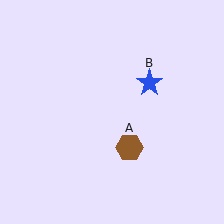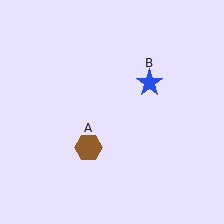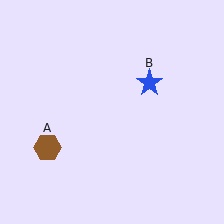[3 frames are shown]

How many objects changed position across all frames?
1 object changed position: brown hexagon (object A).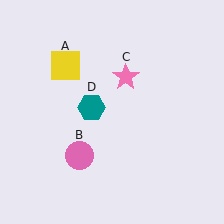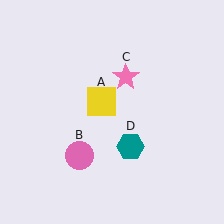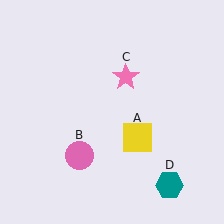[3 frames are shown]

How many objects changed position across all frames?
2 objects changed position: yellow square (object A), teal hexagon (object D).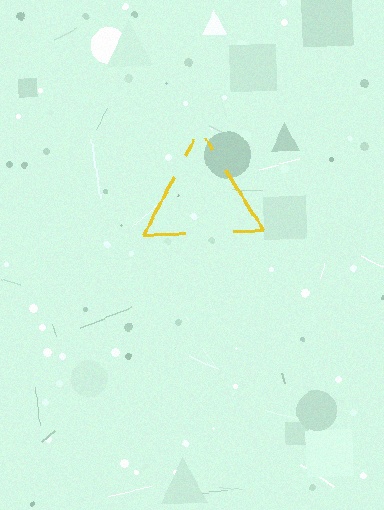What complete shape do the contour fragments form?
The contour fragments form a triangle.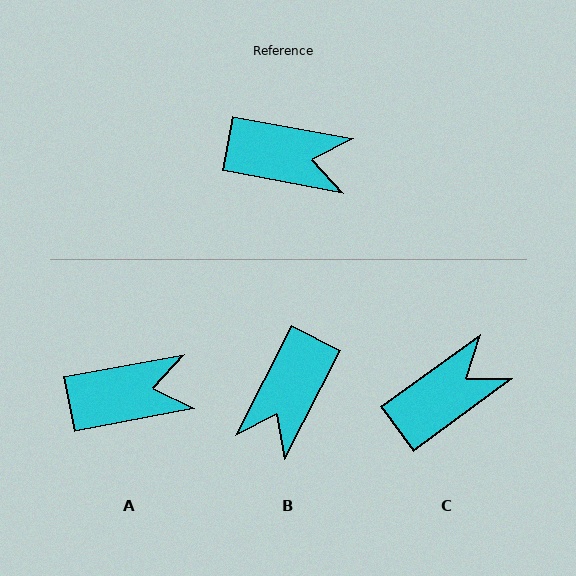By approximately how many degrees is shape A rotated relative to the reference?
Approximately 21 degrees counter-clockwise.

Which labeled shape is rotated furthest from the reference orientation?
B, about 106 degrees away.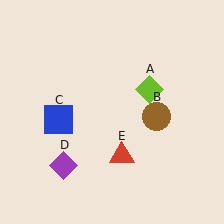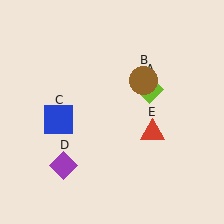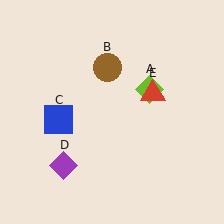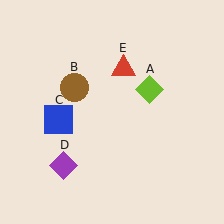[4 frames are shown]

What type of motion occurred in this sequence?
The brown circle (object B), red triangle (object E) rotated counterclockwise around the center of the scene.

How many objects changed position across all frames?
2 objects changed position: brown circle (object B), red triangle (object E).